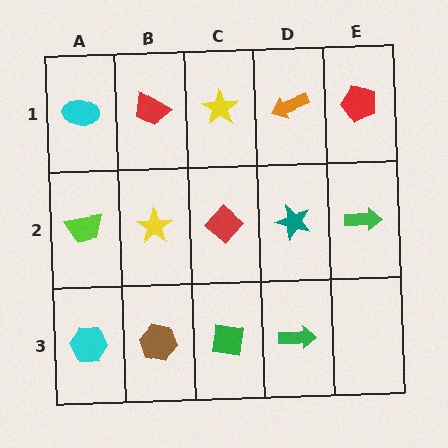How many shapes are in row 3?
4 shapes.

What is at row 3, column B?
A brown hexagon.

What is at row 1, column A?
A cyan ellipse.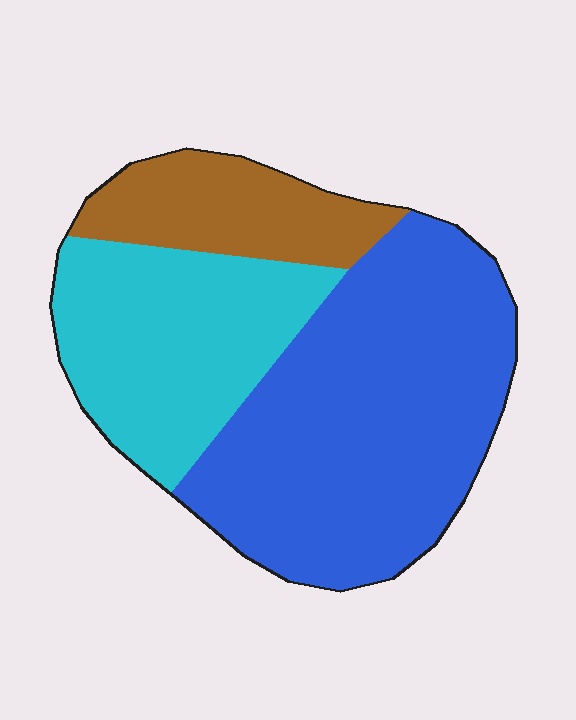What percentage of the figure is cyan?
Cyan covers about 30% of the figure.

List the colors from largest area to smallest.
From largest to smallest: blue, cyan, brown.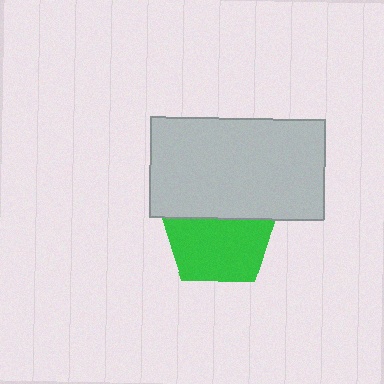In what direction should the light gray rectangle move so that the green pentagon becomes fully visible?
The light gray rectangle should move up. That is the shortest direction to clear the overlap and leave the green pentagon fully visible.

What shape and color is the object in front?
The object in front is a light gray rectangle.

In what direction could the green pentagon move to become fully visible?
The green pentagon could move down. That would shift it out from behind the light gray rectangle entirely.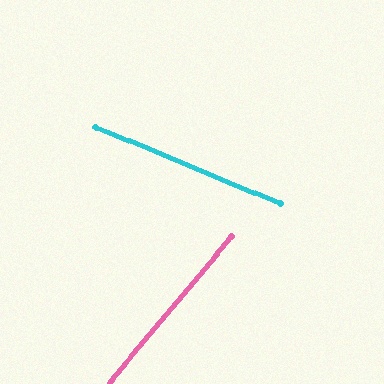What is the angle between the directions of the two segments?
Approximately 73 degrees.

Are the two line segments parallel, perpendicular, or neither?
Neither parallel nor perpendicular — they differ by about 73°.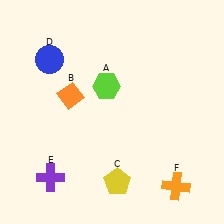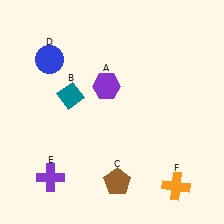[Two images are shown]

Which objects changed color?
A changed from lime to purple. B changed from orange to teal. C changed from yellow to brown.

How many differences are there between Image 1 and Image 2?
There are 3 differences between the two images.